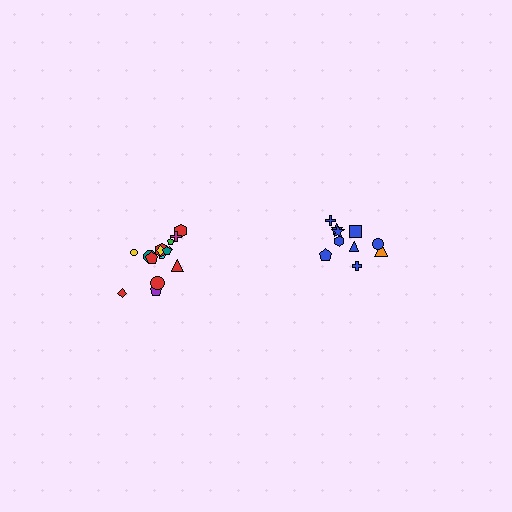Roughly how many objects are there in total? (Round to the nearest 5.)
Roughly 25 objects in total.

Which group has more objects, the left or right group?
The left group.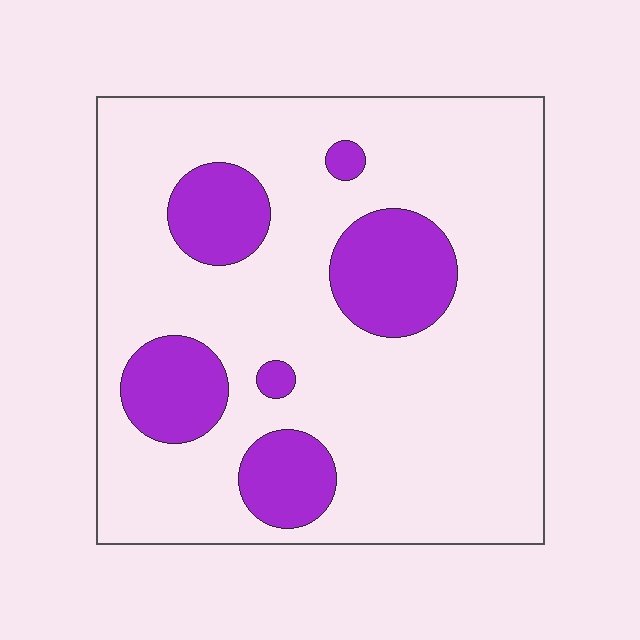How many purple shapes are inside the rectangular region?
6.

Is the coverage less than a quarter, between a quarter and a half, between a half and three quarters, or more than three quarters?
Less than a quarter.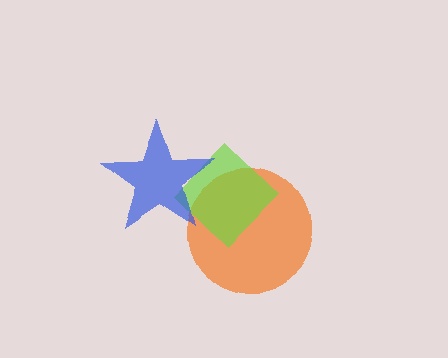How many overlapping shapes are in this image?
There are 3 overlapping shapes in the image.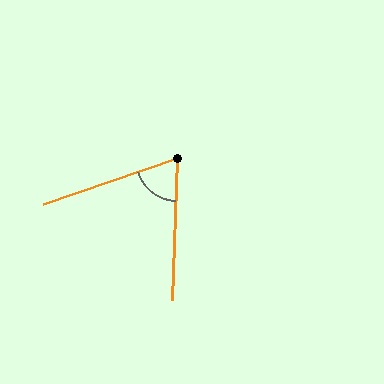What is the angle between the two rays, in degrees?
Approximately 69 degrees.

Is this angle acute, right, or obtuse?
It is acute.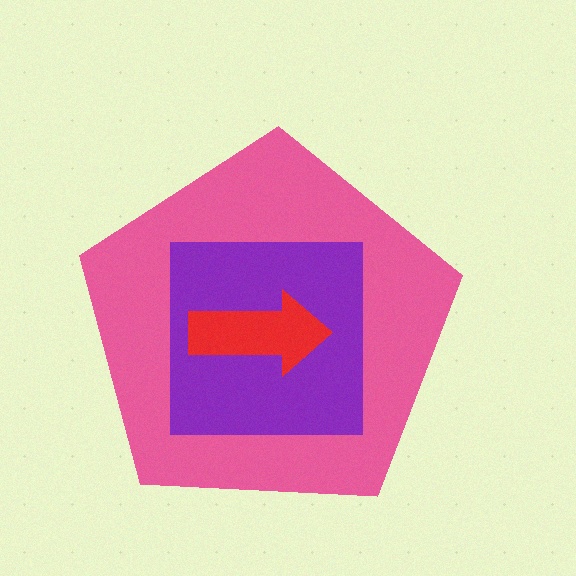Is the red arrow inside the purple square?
Yes.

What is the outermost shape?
The pink pentagon.